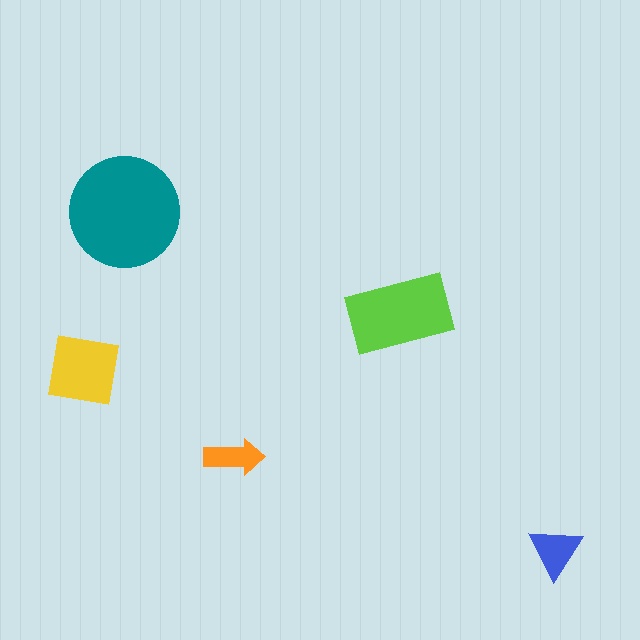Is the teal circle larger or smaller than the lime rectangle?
Larger.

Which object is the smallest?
The orange arrow.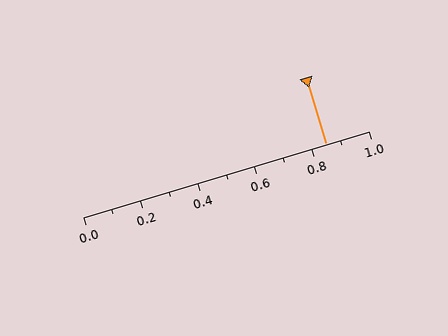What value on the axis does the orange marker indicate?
The marker indicates approximately 0.85.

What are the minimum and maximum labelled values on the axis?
The axis runs from 0.0 to 1.0.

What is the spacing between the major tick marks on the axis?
The major ticks are spaced 0.2 apart.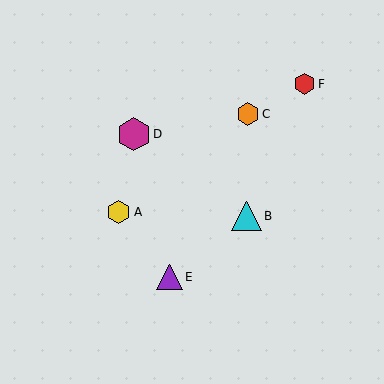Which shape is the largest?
The magenta hexagon (labeled D) is the largest.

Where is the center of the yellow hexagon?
The center of the yellow hexagon is at (119, 212).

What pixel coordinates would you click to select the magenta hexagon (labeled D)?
Click at (134, 134) to select the magenta hexagon D.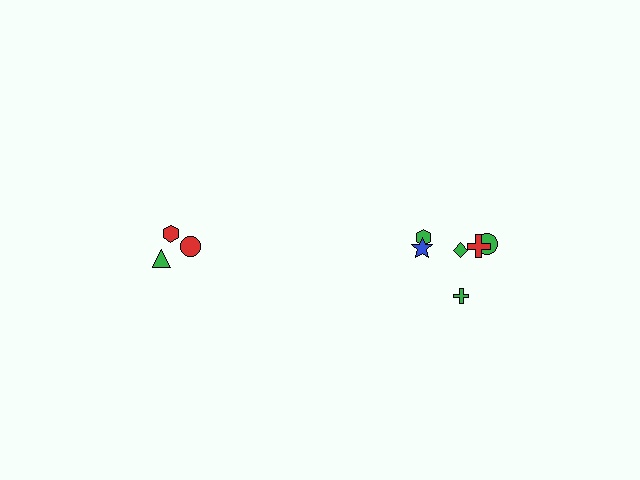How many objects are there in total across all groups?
There are 9 objects.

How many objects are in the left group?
There are 3 objects.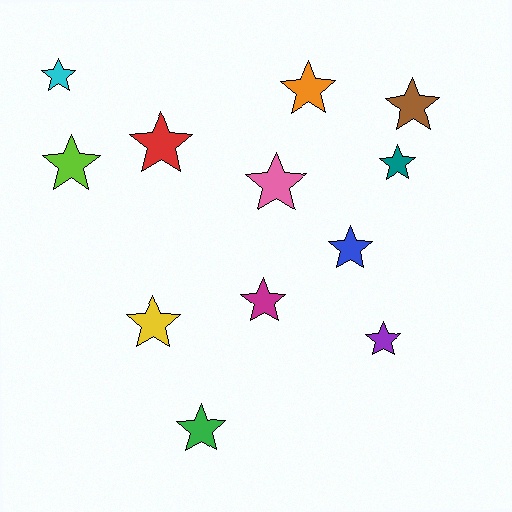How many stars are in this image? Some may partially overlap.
There are 12 stars.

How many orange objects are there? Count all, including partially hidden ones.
There is 1 orange object.